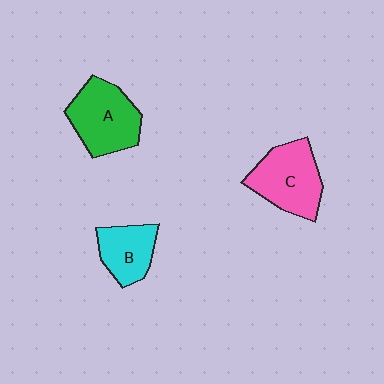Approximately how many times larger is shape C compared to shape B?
Approximately 1.4 times.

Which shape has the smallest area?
Shape B (cyan).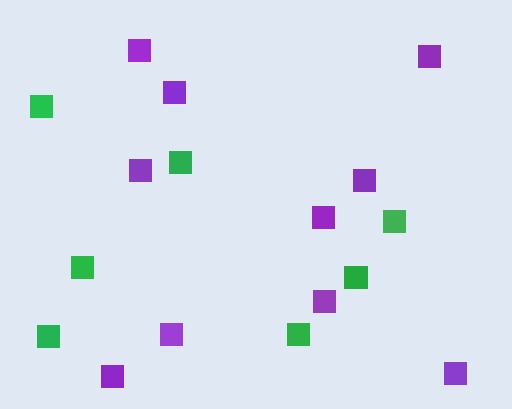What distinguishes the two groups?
There are 2 groups: one group of green squares (7) and one group of purple squares (10).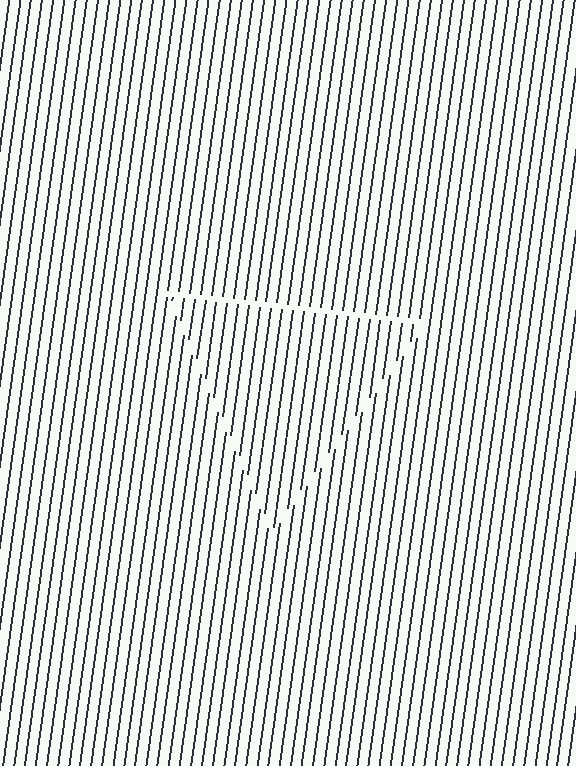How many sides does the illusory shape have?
3 sides — the line-ends trace a triangle.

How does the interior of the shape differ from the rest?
The interior of the shape contains the same grating, shifted by half a period — the contour is defined by the phase discontinuity where line-ends from the inner and outer gratings abut.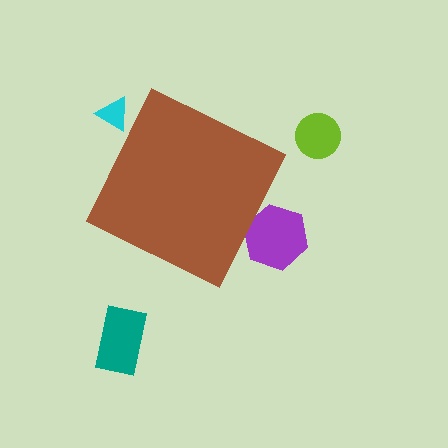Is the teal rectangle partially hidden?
No, the teal rectangle is fully visible.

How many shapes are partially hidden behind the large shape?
3 shapes are partially hidden.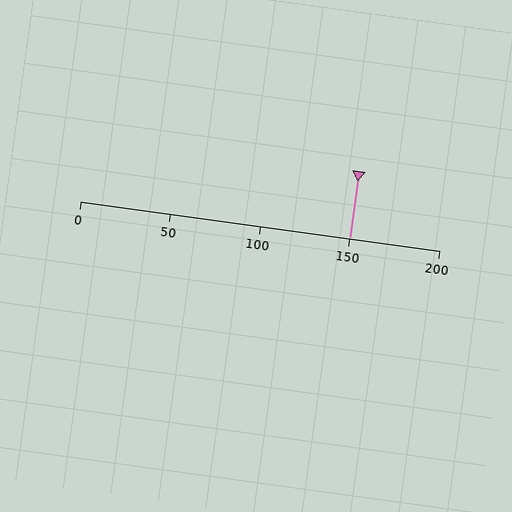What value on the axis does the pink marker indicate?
The marker indicates approximately 150.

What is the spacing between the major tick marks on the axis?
The major ticks are spaced 50 apart.